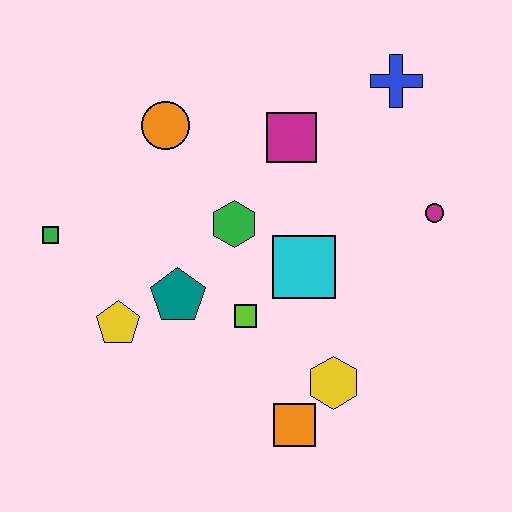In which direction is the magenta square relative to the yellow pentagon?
The magenta square is above the yellow pentagon.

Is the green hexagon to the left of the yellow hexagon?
Yes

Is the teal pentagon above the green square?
No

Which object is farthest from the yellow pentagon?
The blue cross is farthest from the yellow pentagon.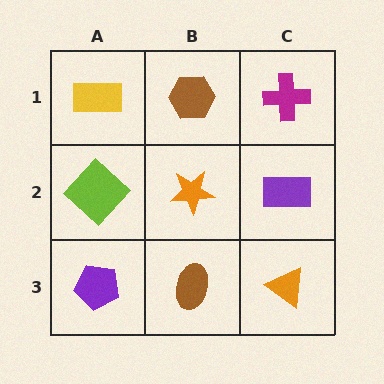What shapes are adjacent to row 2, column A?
A yellow rectangle (row 1, column A), a purple pentagon (row 3, column A), an orange star (row 2, column B).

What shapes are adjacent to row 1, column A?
A lime diamond (row 2, column A), a brown hexagon (row 1, column B).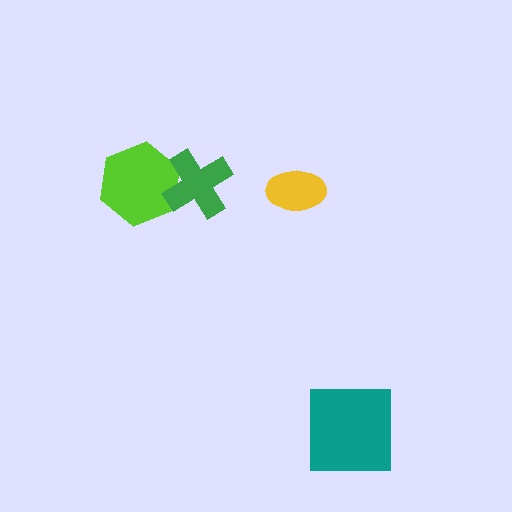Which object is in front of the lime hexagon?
The green cross is in front of the lime hexagon.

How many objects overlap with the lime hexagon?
1 object overlaps with the lime hexagon.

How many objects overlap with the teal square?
0 objects overlap with the teal square.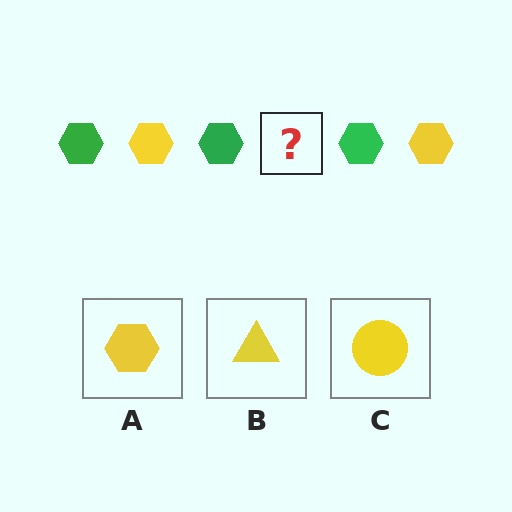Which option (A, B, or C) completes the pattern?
A.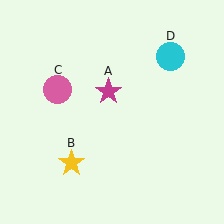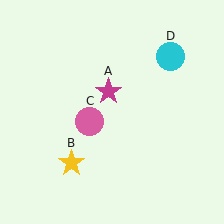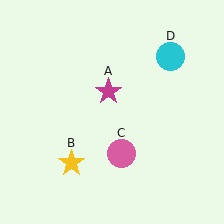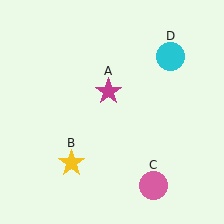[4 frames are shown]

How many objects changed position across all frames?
1 object changed position: pink circle (object C).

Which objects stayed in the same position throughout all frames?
Magenta star (object A) and yellow star (object B) and cyan circle (object D) remained stationary.